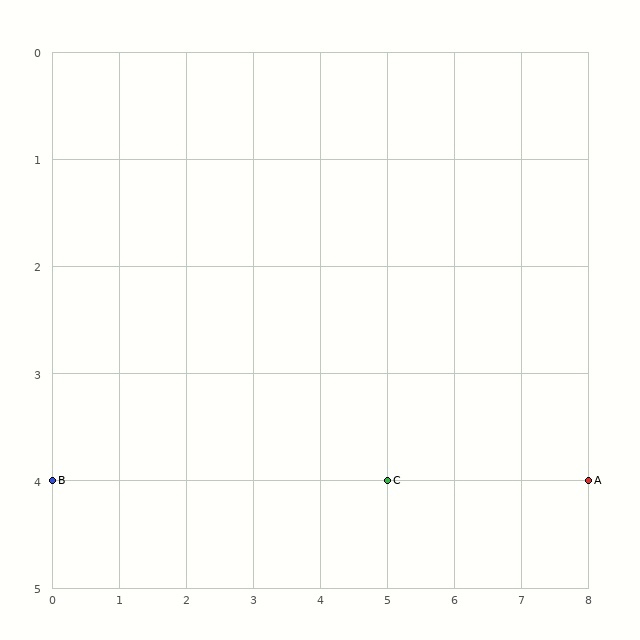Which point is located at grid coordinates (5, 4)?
Point C is at (5, 4).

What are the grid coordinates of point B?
Point B is at grid coordinates (0, 4).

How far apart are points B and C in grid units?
Points B and C are 5 columns apart.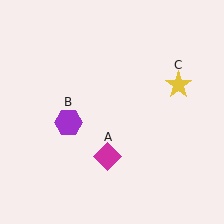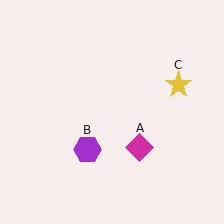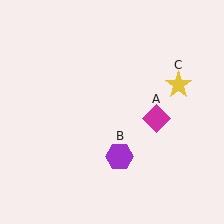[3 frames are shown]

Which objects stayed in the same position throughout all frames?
Yellow star (object C) remained stationary.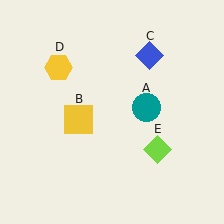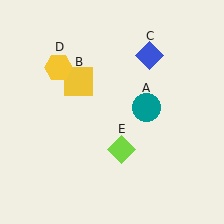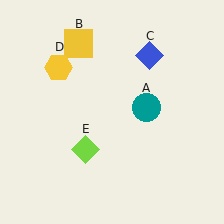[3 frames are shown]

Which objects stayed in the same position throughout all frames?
Teal circle (object A) and blue diamond (object C) and yellow hexagon (object D) remained stationary.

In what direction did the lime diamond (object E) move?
The lime diamond (object E) moved left.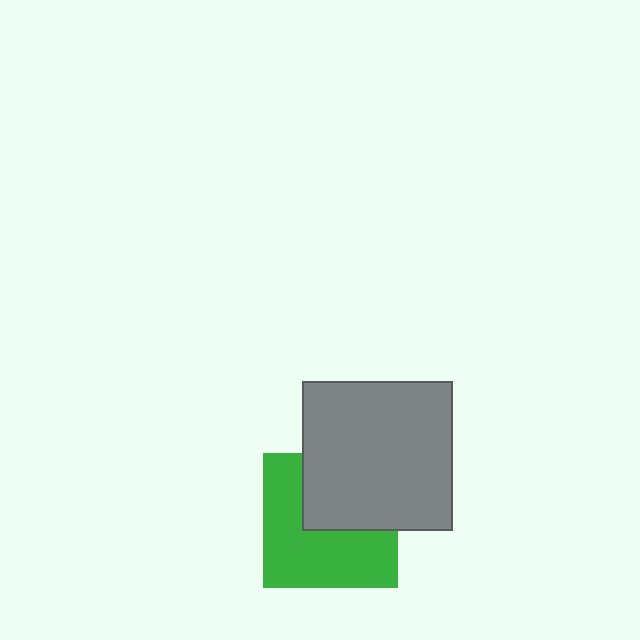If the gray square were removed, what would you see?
You would see the complete green square.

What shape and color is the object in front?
The object in front is a gray square.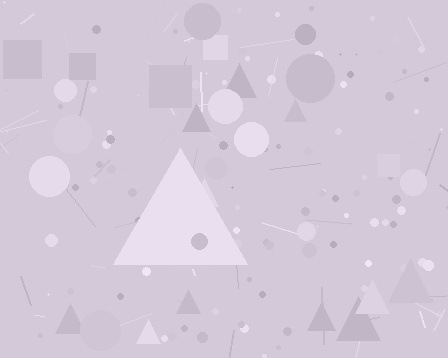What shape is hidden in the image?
A triangle is hidden in the image.